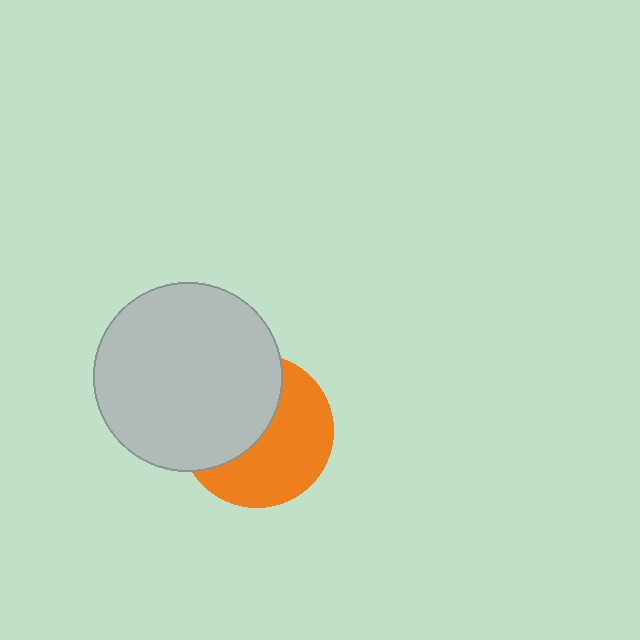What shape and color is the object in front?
The object in front is a light gray circle.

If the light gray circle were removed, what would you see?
You would see the complete orange circle.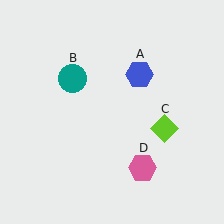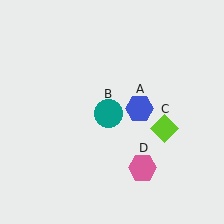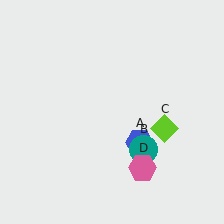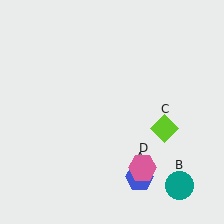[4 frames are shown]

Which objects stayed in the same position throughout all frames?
Lime diamond (object C) and pink hexagon (object D) remained stationary.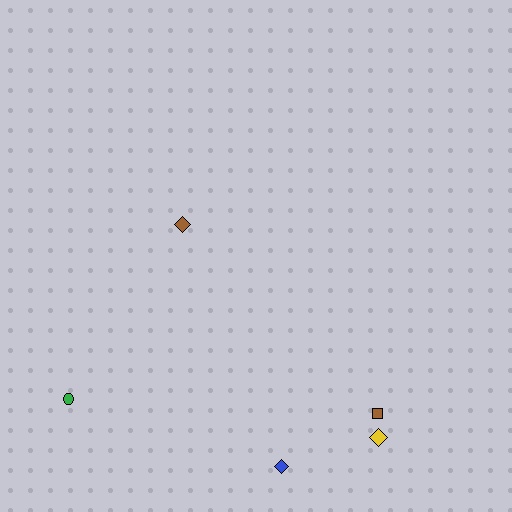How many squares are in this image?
There is 1 square.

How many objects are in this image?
There are 5 objects.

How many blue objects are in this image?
There is 1 blue object.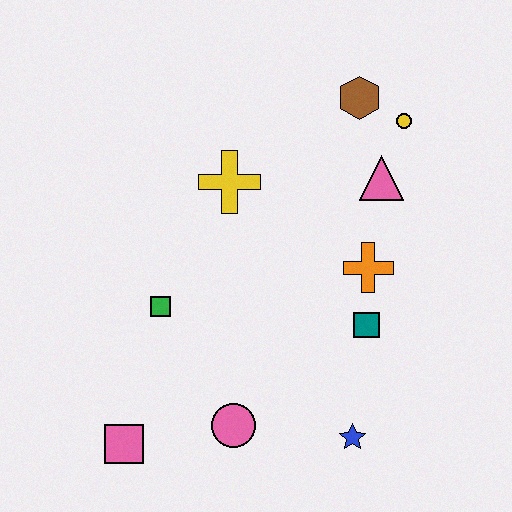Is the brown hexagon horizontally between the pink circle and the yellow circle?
Yes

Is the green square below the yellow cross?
Yes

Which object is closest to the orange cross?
The teal square is closest to the orange cross.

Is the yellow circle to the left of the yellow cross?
No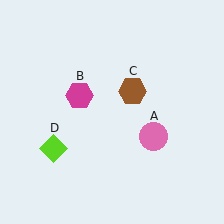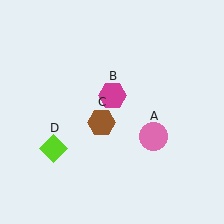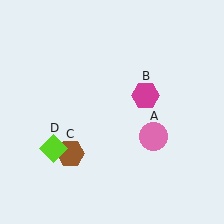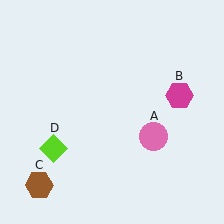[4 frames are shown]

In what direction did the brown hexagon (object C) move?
The brown hexagon (object C) moved down and to the left.